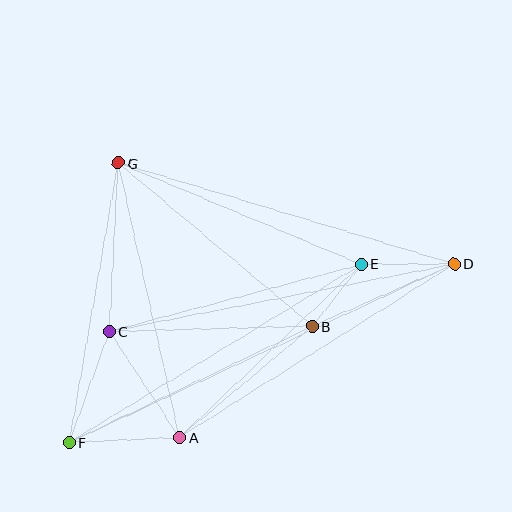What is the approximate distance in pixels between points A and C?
The distance between A and C is approximately 127 pixels.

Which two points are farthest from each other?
Points D and F are farthest from each other.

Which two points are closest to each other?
Points B and E are closest to each other.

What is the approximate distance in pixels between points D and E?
The distance between D and E is approximately 93 pixels.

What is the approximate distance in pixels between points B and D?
The distance between B and D is approximately 155 pixels.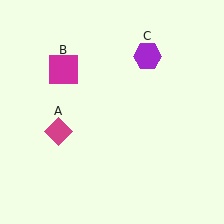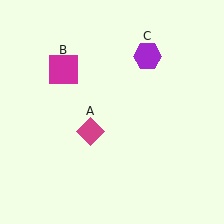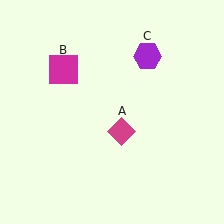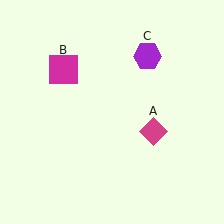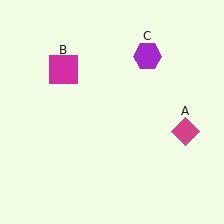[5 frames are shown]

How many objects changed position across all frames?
1 object changed position: magenta diamond (object A).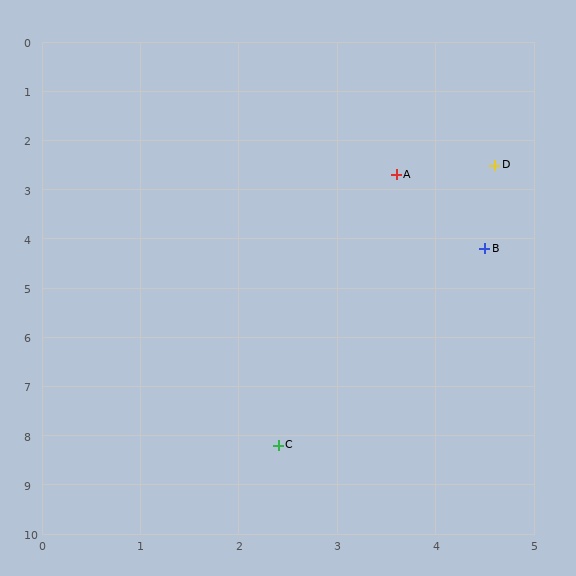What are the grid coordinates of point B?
Point B is at approximately (4.5, 4.2).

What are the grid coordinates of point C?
Point C is at approximately (2.4, 8.2).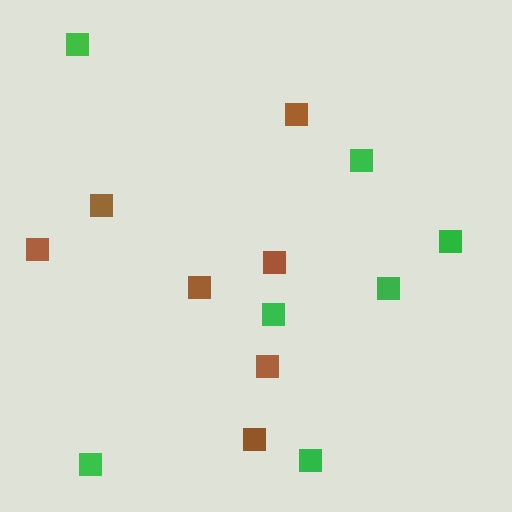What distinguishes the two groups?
There are 2 groups: one group of green squares (7) and one group of brown squares (7).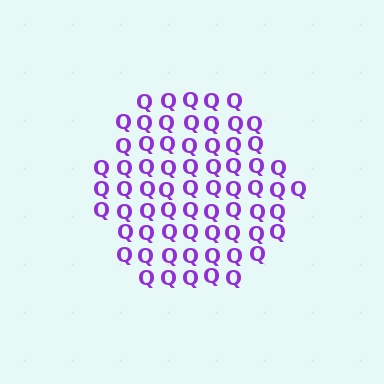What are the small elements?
The small elements are letter Q's.